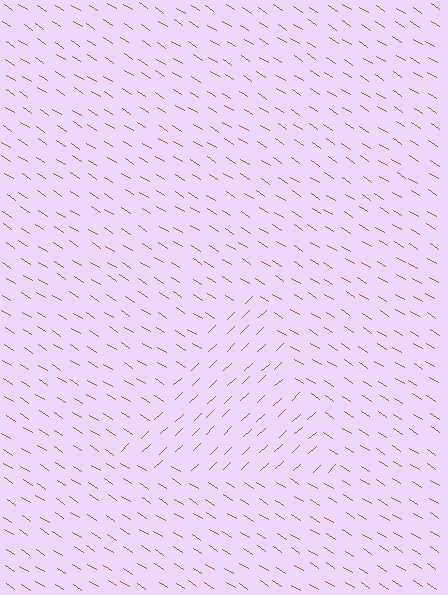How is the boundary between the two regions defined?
The boundary is defined purely by a change in line orientation (approximately 76 degrees difference). All lines are the same color and thickness.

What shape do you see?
I see a triangle.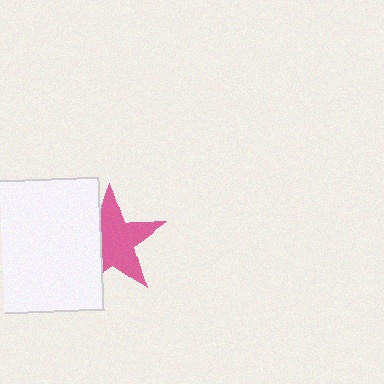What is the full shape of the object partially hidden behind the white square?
The partially hidden object is a pink star.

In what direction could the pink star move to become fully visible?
The pink star could move right. That would shift it out from behind the white square entirely.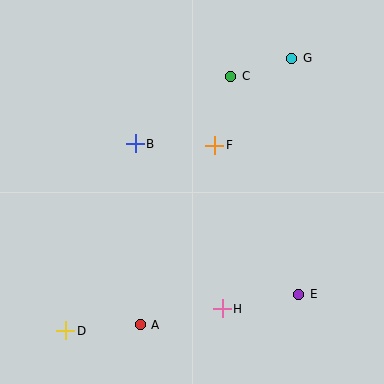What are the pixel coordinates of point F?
Point F is at (215, 145).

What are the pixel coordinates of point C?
Point C is at (231, 76).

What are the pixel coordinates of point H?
Point H is at (222, 309).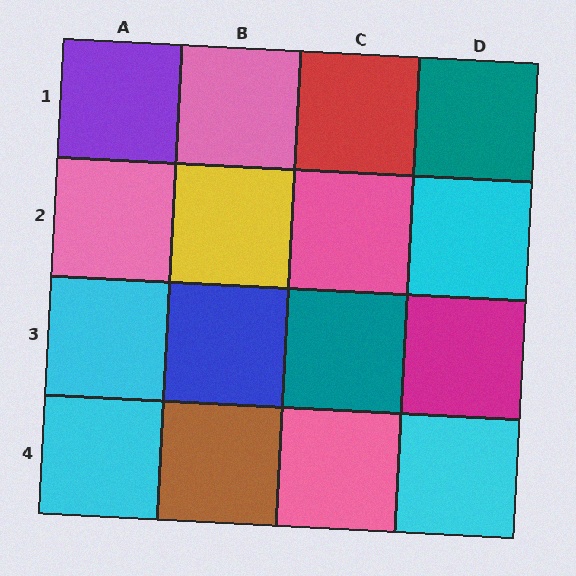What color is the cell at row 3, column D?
Magenta.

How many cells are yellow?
1 cell is yellow.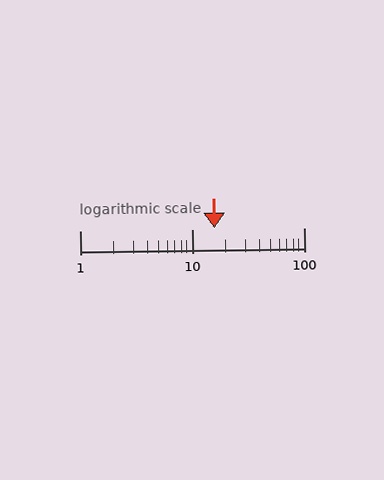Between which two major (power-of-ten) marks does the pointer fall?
The pointer is between 10 and 100.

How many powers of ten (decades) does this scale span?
The scale spans 2 decades, from 1 to 100.